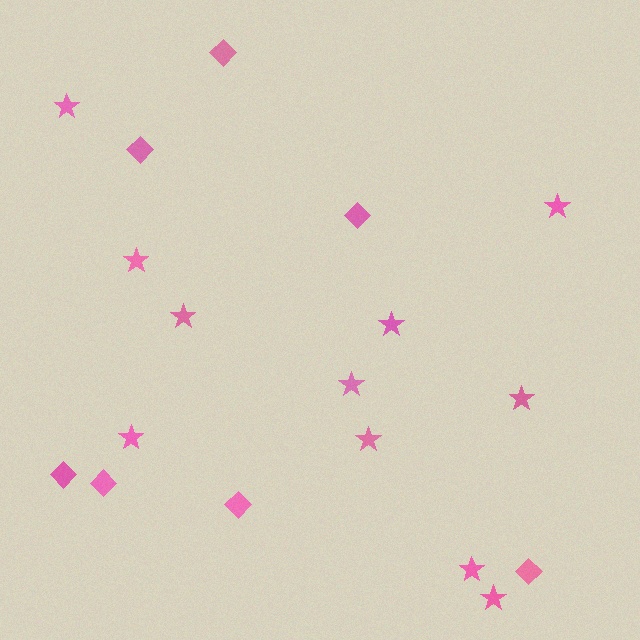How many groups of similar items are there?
There are 2 groups: one group of stars (11) and one group of diamonds (7).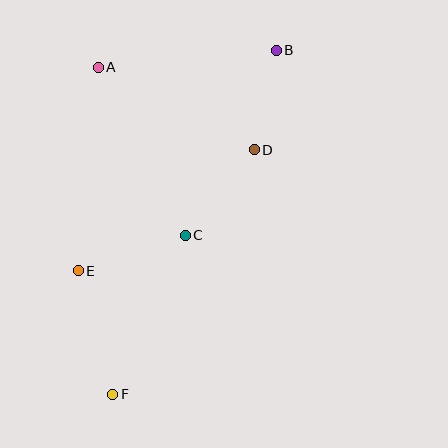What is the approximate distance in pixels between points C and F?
The distance between C and F is approximately 175 pixels.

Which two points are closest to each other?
Points B and D are closest to each other.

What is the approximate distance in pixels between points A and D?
The distance between A and D is approximately 176 pixels.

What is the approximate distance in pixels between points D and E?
The distance between D and E is approximately 213 pixels.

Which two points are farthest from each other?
Points B and F are farthest from each other.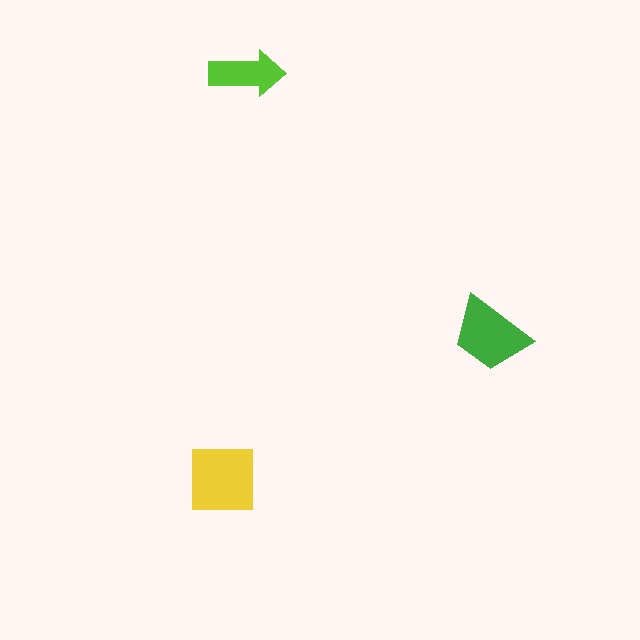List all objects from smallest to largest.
The lime arrow, the green trapezoid, the yellow square.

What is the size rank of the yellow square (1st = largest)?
1st.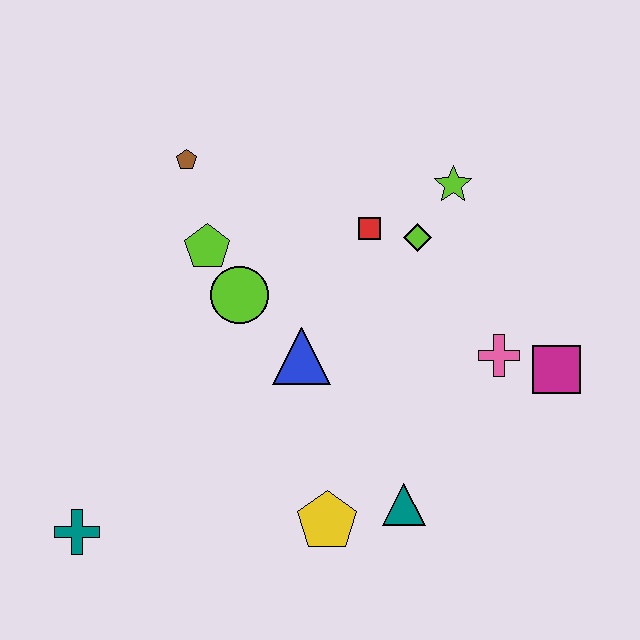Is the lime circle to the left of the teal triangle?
Yes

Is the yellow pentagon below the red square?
Yes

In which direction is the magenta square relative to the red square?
The magenta square is to the right of the red square.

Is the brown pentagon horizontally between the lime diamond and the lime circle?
No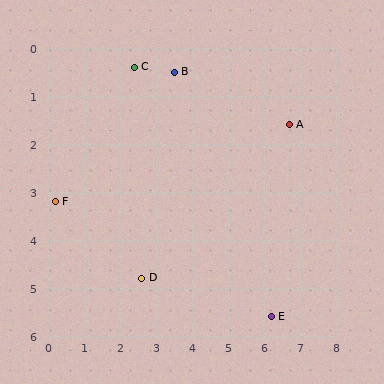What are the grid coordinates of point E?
Point E is at approximately (6.2, 5.6).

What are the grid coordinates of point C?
Point C is at approximately (2.4, 0.4).